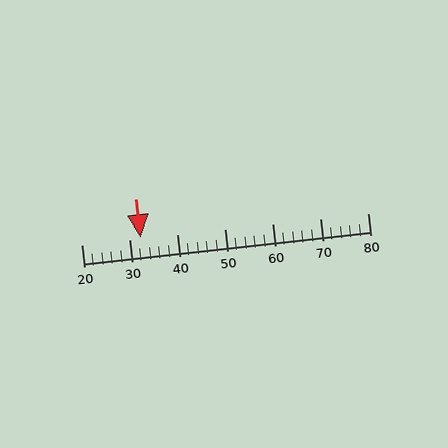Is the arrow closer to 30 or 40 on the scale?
The arrow is closer to 30.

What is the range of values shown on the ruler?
The ruler shows values from 20 to 80.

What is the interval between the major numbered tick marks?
The major tick marks are spaced 10 units apart.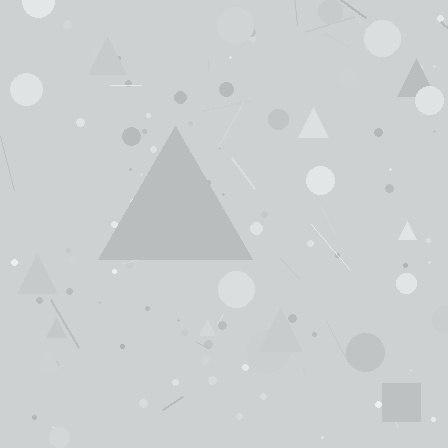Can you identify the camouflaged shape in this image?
The camouflaged shape is a triangle.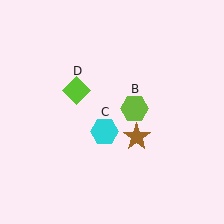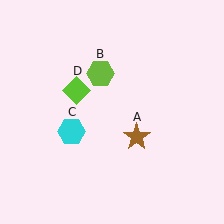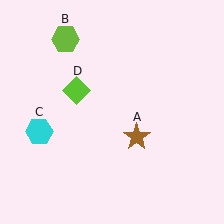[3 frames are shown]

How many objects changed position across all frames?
2 objects changed position: lime hexagon (object B), cyan hexagon (object C).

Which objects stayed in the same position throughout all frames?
Brown star (object A) and lime diamond (object D) remained stationary.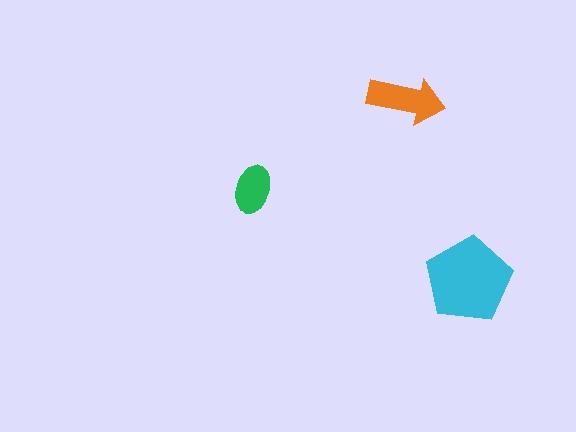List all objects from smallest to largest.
The green ellipse, the orange arrow, the cyan pentagon.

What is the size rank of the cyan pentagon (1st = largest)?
1st.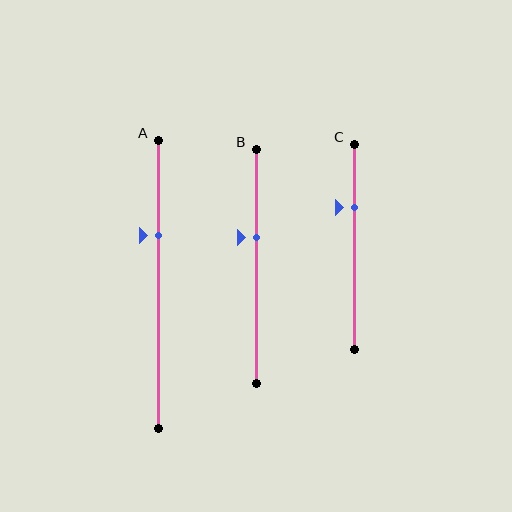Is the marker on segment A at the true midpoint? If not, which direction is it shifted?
No, the marker on segment A is shifted upward by about 17% of the segment length.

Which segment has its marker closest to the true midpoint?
Segment B has its marker closest to the true midpoint.